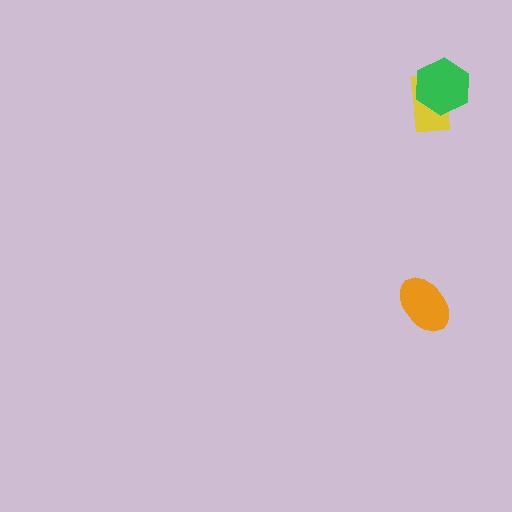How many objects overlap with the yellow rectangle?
1 object overlaps with the yellow rectangle.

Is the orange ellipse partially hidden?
No, no other shape covers it.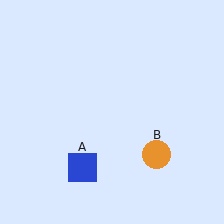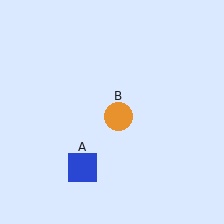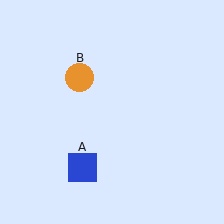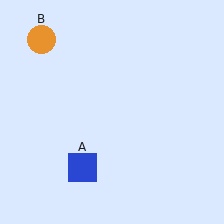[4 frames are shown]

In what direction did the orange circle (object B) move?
The orange circle (object B) moved up and to the left.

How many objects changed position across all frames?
1 object changed position: orange circle (object B).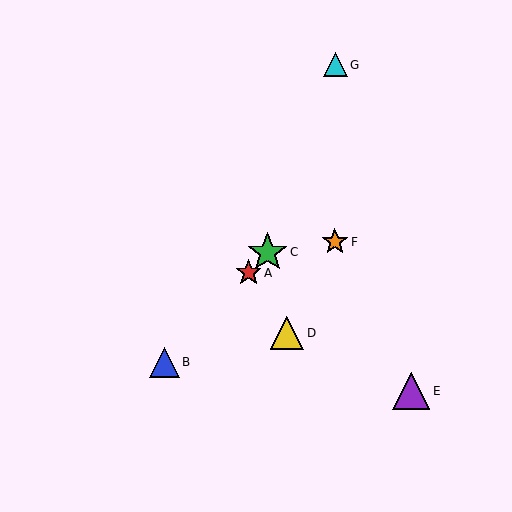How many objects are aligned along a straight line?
3 objects (A, B, C) are aligned along a straight line.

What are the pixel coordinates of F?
Object F is at (335, 242).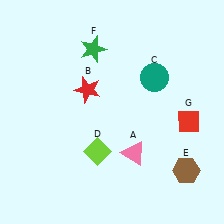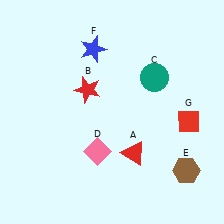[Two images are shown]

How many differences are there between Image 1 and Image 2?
There are 3 differences between the two images.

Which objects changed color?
A changed from pink to red. D changed from lime to pink. F changed from green to blue.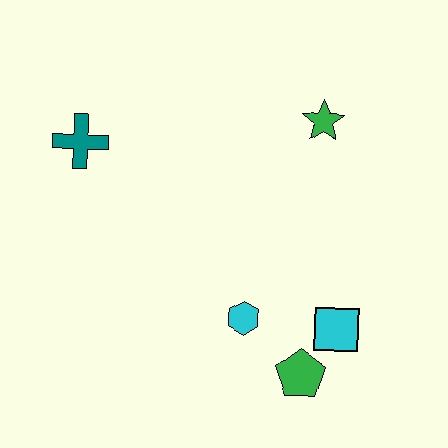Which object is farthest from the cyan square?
The teal cross is farthest from the cyan square.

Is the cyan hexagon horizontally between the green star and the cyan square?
No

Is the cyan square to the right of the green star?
Yes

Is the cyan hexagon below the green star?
Yes